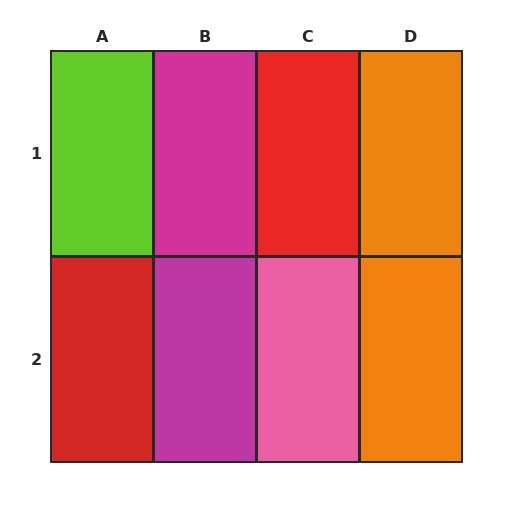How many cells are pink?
1 cell is pink.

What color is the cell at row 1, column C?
Red.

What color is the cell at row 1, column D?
Orange.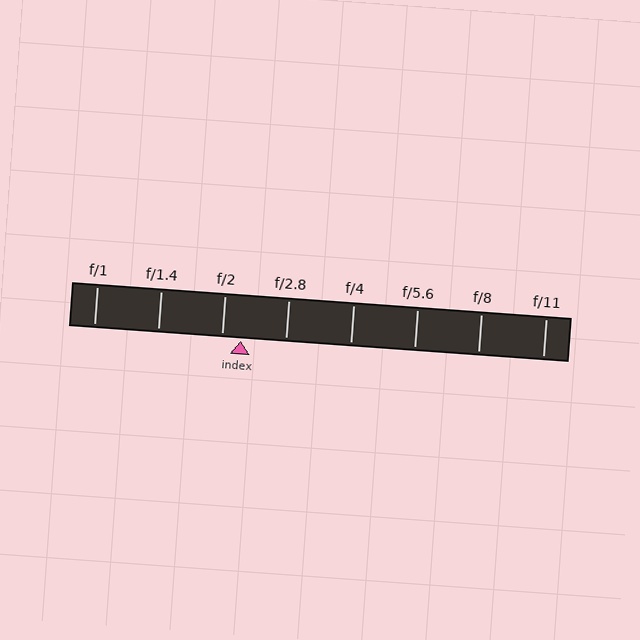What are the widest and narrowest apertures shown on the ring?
The widest aperture shown is f/1 and the narrowest is f/11.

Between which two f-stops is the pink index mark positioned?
The index mark is between f/2 and f/2.8.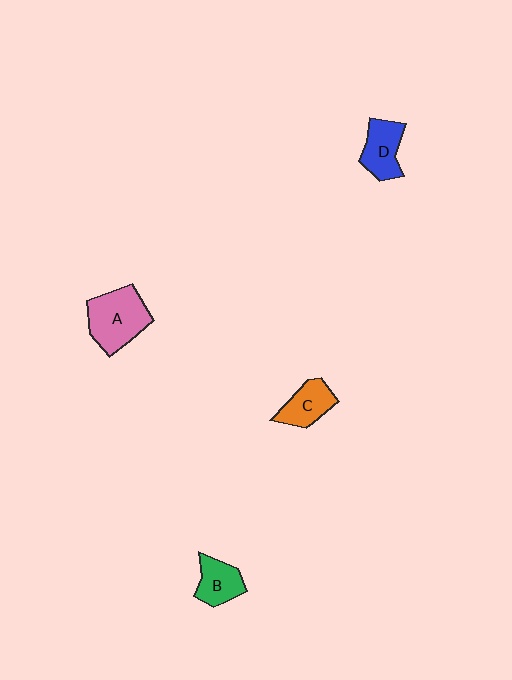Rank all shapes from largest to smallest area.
From largest to smallest: A (pink), D (blue), C (orange), B (green).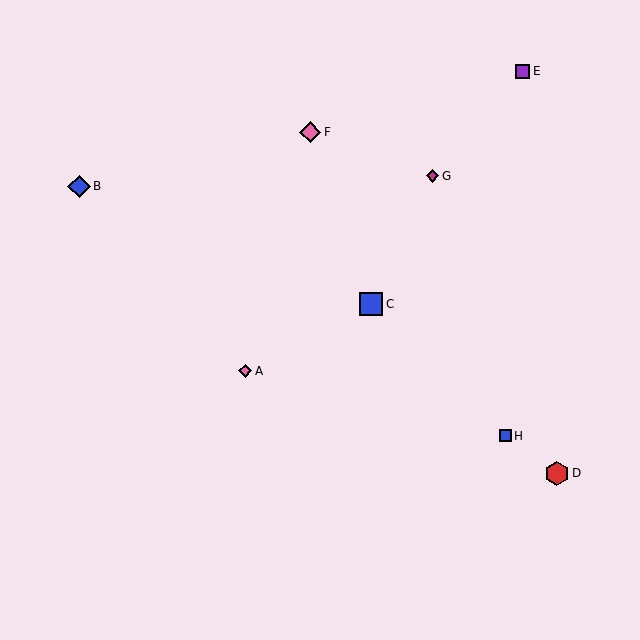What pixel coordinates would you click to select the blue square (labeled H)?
Click at (505, 436) to select the blue square H.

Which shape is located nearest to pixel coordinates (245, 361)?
The pink diamond (labeled A) at (245, 371) is nearest to that location.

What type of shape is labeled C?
Shape C is a blue square.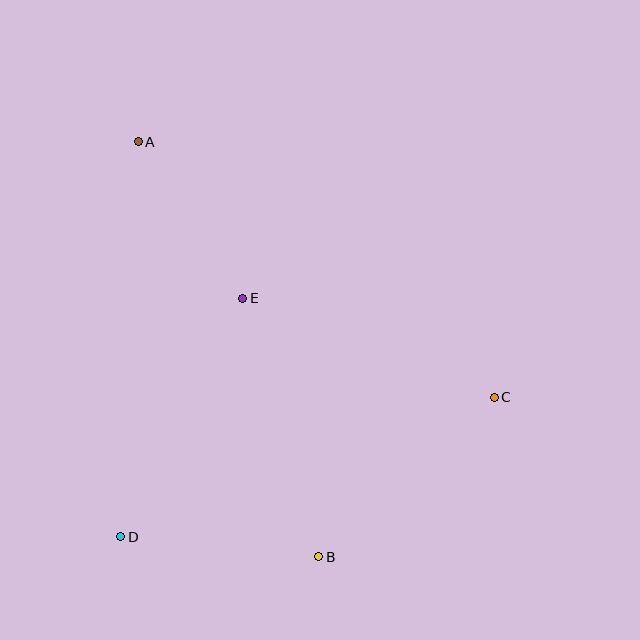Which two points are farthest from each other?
Points A and B are farthest from each other.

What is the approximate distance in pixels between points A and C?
The distance between A and C is approximately 438 pixels.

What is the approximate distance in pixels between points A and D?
The distance between A and D is approximately 395 pixels.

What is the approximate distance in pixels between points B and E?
The distance between B and E is approximately 270 pixels.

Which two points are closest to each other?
Points A and E are closest to each other.